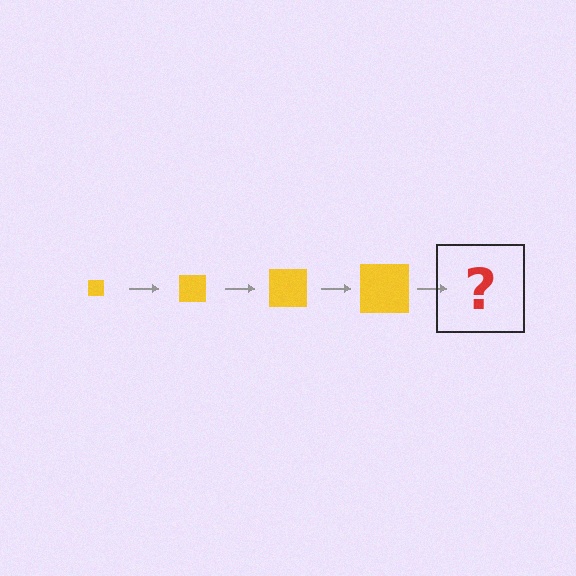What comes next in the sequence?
The next element should be a yellow square, larger than the previous one.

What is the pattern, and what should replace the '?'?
The pattern is that the square gets progressively larger each step. The '?' should be a yellow square, larger than the previous one.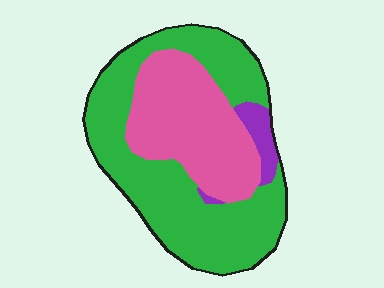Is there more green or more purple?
Green.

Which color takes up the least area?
Purple, at roughly 5%.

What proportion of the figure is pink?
Pink covers about 35% of the figure.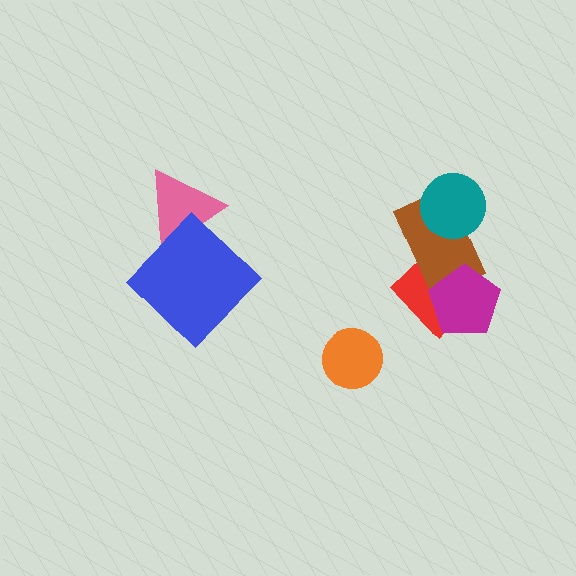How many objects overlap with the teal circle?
1 object overlaps with the teal circle.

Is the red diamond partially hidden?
Yes, it is partially covered by another shape.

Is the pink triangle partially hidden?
Yes, it is partially covered by another shape.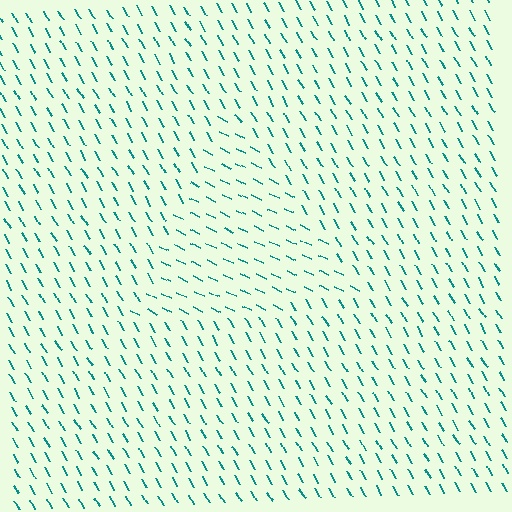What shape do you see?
I see a triangle.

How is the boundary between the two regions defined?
The boundary is defined purely by a change in line orientation (approximately 35 degrees difference). All lines are the same color and thickness.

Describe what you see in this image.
The image is filled with small teal line segments. A triangle region in the image has lines oriented differently from the surrounding lines, creating a visible texture boundary.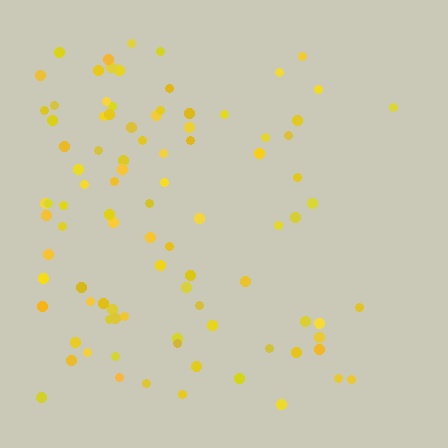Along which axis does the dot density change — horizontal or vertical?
Horizontal.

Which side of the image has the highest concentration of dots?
The left.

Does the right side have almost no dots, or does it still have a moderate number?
Still a moderate number, just noticeably fewer than the left.